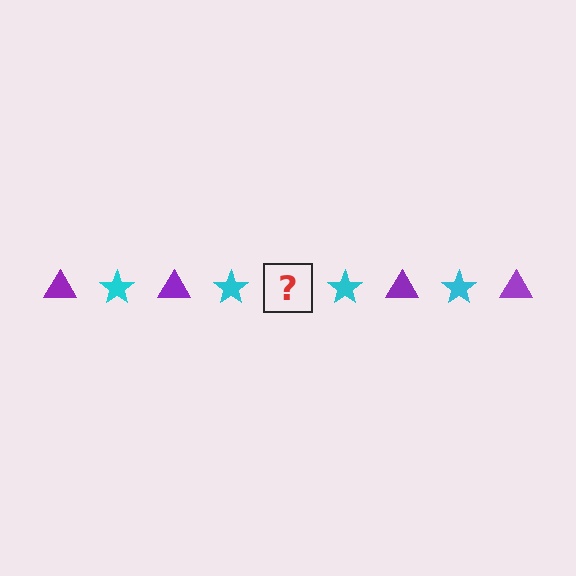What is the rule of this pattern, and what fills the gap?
The rule is that the pattern alternates between purple triangle and cyan star. The gap should be filled with a purple triangle.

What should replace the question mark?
The question mark should be replaced with a purple triangle.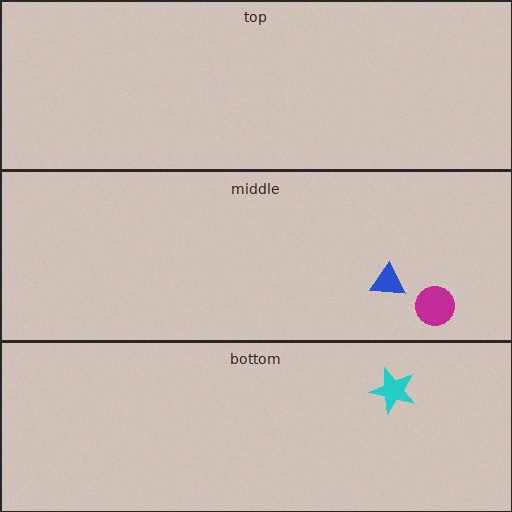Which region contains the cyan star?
The bottom region.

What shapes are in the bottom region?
The cyan star.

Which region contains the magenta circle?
The middle region.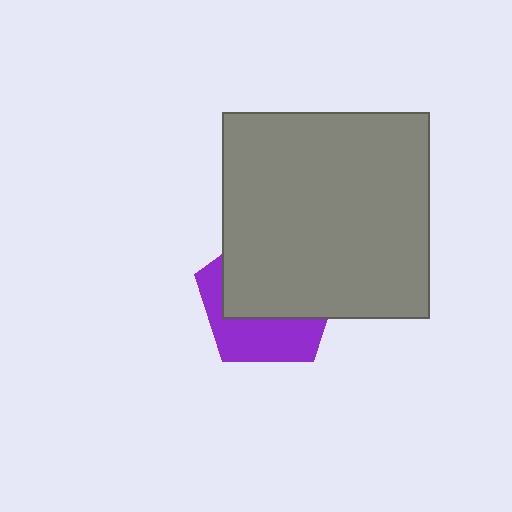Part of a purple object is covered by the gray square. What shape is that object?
It is a pentagon.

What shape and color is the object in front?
The object in front is a gray square.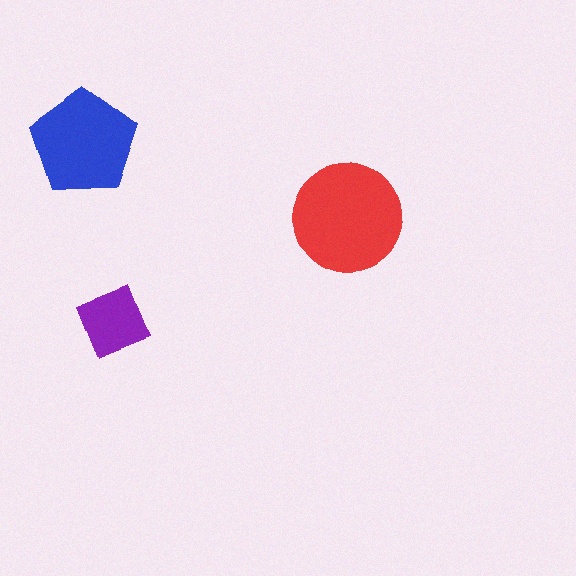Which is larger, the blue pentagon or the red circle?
The red circle.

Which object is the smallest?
The purple diamond.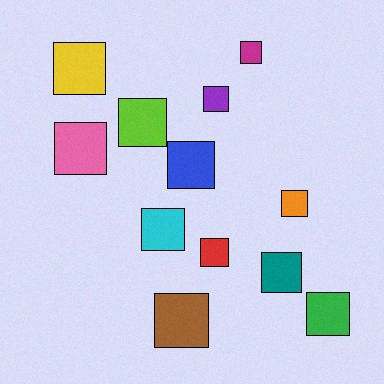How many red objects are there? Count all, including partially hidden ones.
There is 1 red object.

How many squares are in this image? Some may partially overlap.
There are 12 squares.